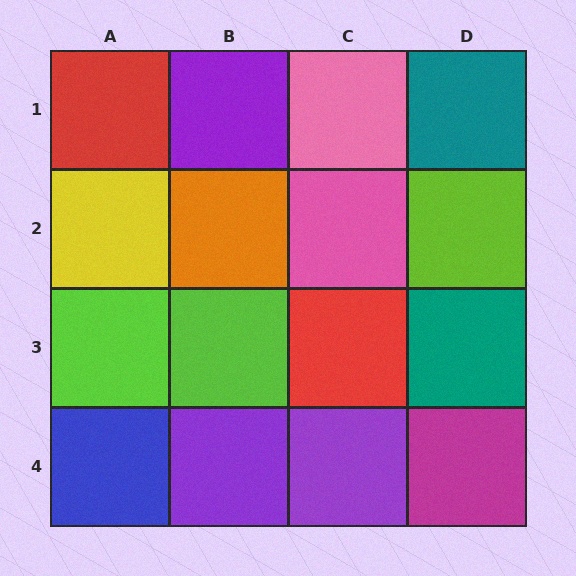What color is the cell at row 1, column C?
Pink.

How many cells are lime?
3 cells are lime.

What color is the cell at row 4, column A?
Blue.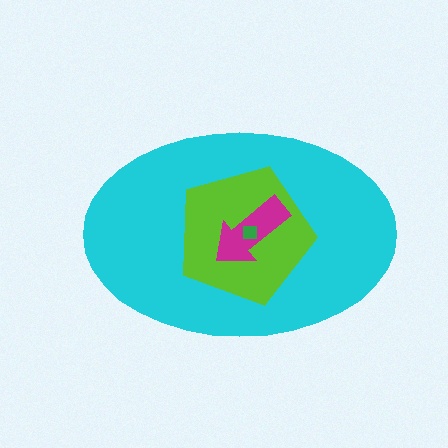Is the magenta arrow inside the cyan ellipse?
Yes.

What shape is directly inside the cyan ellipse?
The lime pentagon.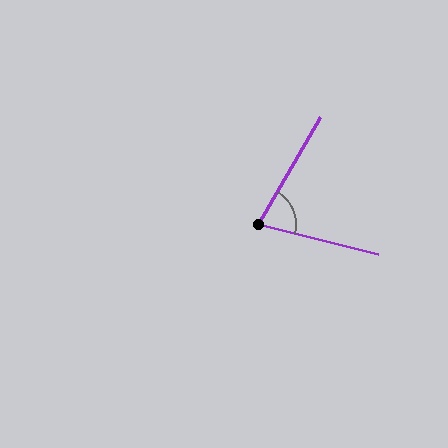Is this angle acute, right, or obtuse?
It is acute.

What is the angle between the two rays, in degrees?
Approximately 74 degrees.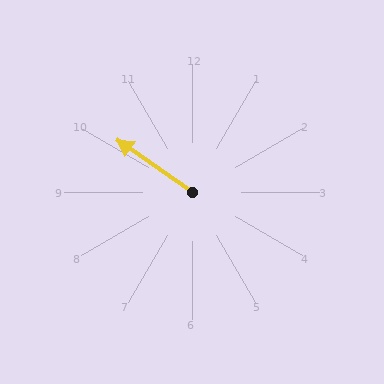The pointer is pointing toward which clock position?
Roughly 10 o'clock.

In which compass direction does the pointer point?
Northwest.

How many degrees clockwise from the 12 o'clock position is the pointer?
Approximately 305 degrees.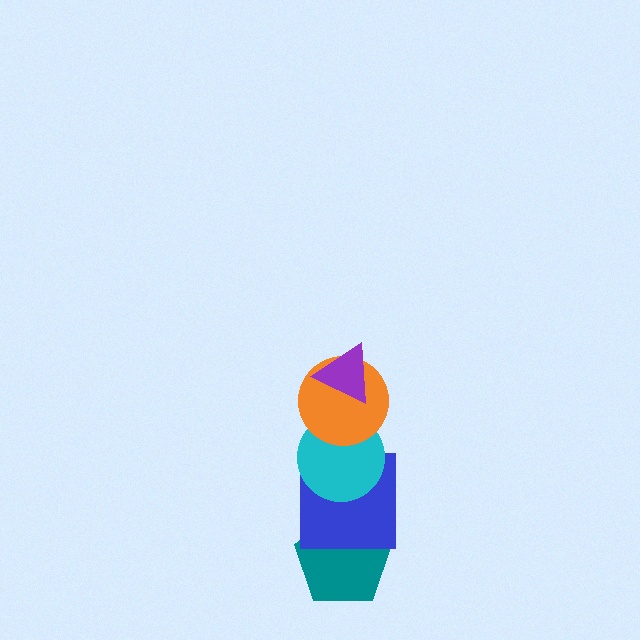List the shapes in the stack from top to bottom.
From top to bottom: the purple triangle, the orange circle, the cyan circle, the blue square, the teal pentagon.